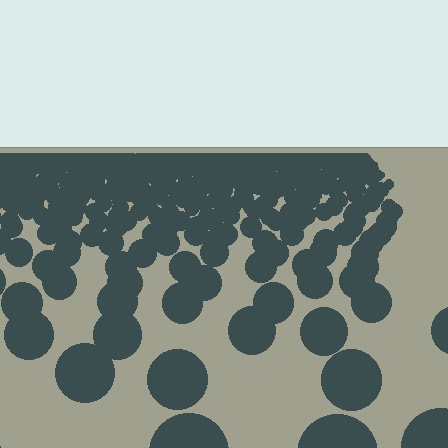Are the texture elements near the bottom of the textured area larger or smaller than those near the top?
Larger. Near the bottom, elements are closer to the viewer and appear at a bigger on-screen size.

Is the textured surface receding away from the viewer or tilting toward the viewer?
The surface is receding away from the viewer. Texture elements get smaller and denser toward the top.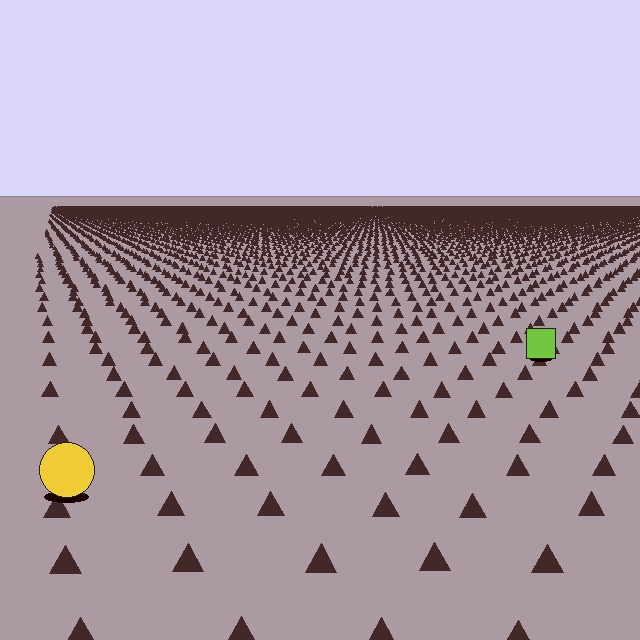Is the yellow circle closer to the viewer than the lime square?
Yes. The yellow circle is closer — you can tell from the texture gradient: the ground texture is coarser near it.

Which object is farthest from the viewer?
The lime square is farthest from the viewer. It appears smaller and the ground texture around it is denser.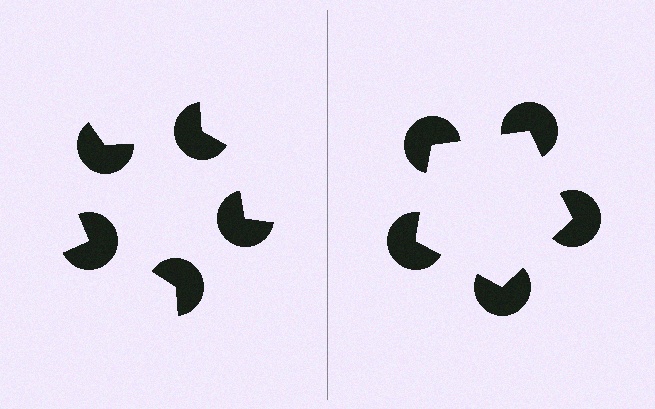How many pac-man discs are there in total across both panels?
10 — 5 on each side.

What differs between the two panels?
The pac-man discs are positioned identically on both sides; only the wedge orientations differ. On the right they align to a pentagon; on the left they are misaligned.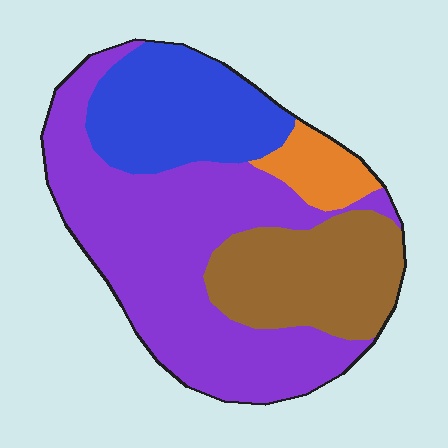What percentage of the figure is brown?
Brown takes up about one fifth (1/5) of the figure.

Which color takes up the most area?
Purple, at roughly 50%.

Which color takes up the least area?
Orange, at roughly 5%.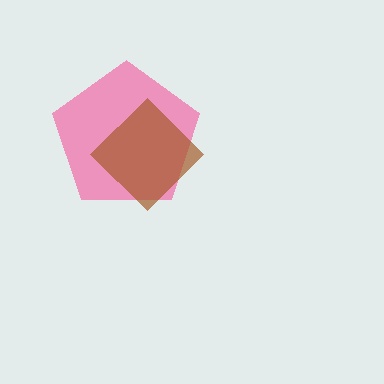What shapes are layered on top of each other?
The layered shapes are: a pink pentagon, a brown diamond.